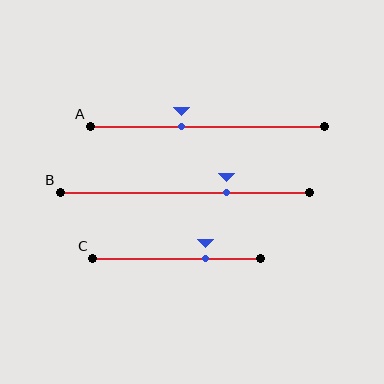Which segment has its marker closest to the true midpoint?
Segment A has its marker closest to the true midpoint.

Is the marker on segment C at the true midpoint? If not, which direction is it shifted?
No, the marker on segment C is shifted to the right by about 17% of the segment length.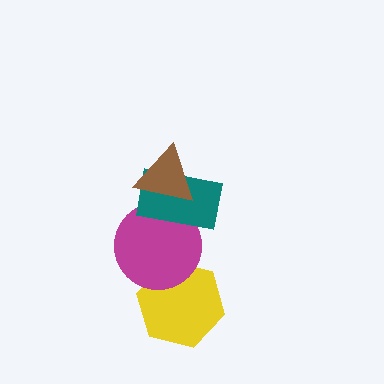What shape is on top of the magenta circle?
The teal rectangle is on top of the magenta circle.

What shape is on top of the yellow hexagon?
The magenta circle is on top of the yellow hexagon.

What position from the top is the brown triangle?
The brown triangle is 1st from the top.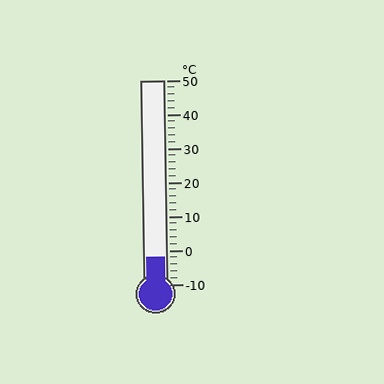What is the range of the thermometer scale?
The thermometer scale ranges from -10°C to 50°C.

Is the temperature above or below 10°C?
The temperature is below 10°C.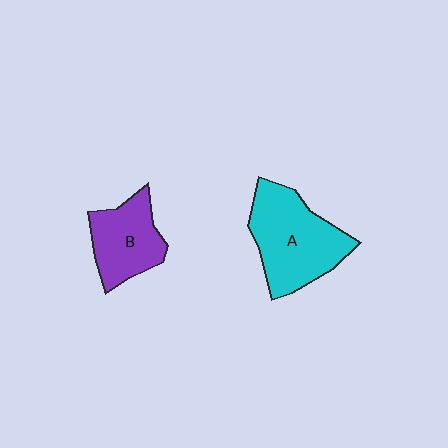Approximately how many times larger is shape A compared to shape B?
Approximately 1.5 times.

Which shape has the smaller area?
Shape B (purple).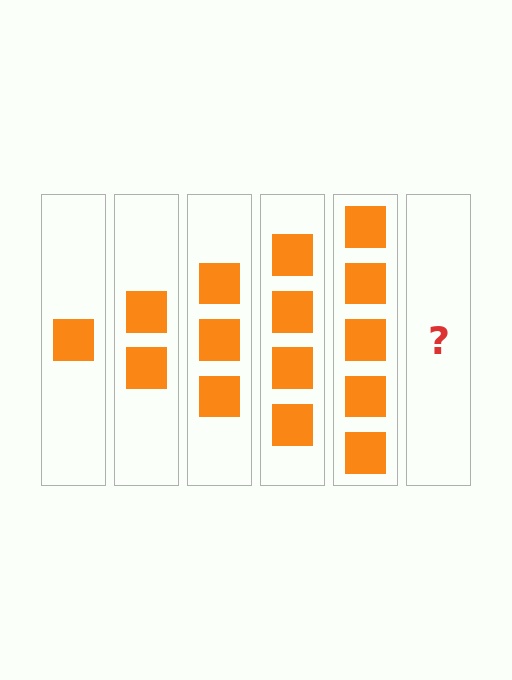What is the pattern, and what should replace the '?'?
The pattern is that each step adds one more square. The '?' should be 6 squares.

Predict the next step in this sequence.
The next step is 6 squares.